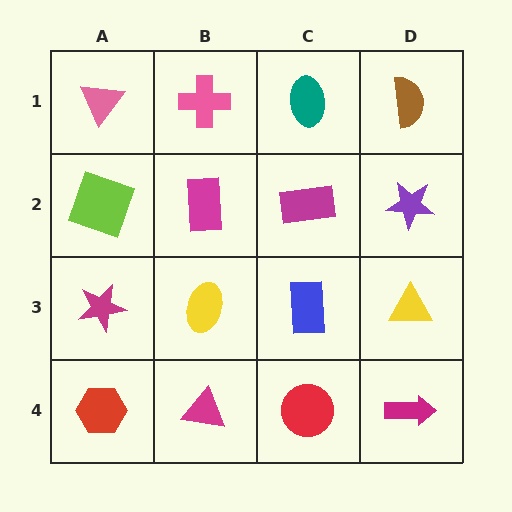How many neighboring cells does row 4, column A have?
2.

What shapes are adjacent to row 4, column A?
A magenta star (row 3, column A), a magenta triangle (row 4, column B).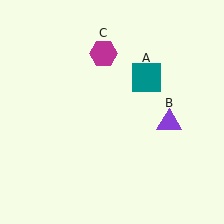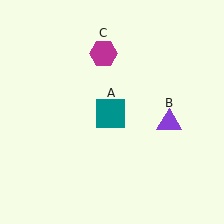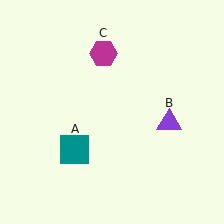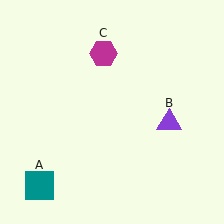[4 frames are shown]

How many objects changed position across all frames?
1 object changed position: teal square (object A).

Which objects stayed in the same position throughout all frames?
Purple triangle (object B) and magenta hexagon (object C) remained stationary.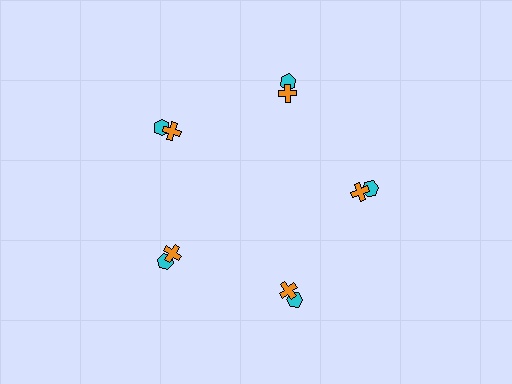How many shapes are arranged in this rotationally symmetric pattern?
There are 10 shapes, arranged in 5 groups of 2.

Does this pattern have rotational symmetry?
Yes, this pattern has 5-fold rotational symmetry. It looks the same after rotating 72 degrees around the center.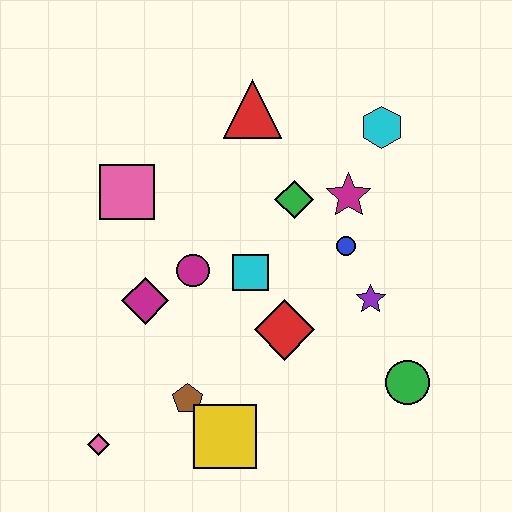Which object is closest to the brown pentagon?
The yellow square is closest to the brown pentagon.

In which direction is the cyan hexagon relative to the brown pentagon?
The cyan hexagon is above the brown pentagon.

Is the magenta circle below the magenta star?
Yes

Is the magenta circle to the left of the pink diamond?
No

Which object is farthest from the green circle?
The pink square is farthest from the green circle.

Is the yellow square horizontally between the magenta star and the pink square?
Yes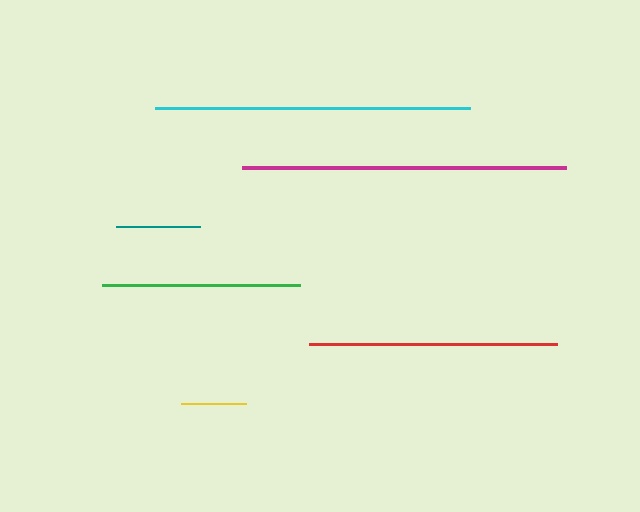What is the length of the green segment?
The green segment is approximately 197 pixels long.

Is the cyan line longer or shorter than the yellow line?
The cyan line is longer than the yellow line.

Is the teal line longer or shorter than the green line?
The green line is longer than the teal line.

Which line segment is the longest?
The magenta line is the longest at approximately 324 pixels.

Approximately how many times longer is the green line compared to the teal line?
The green line is approximately 2.4 times the length of the teal line.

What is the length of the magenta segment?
The magenta segment is approximately 324 pixels long.